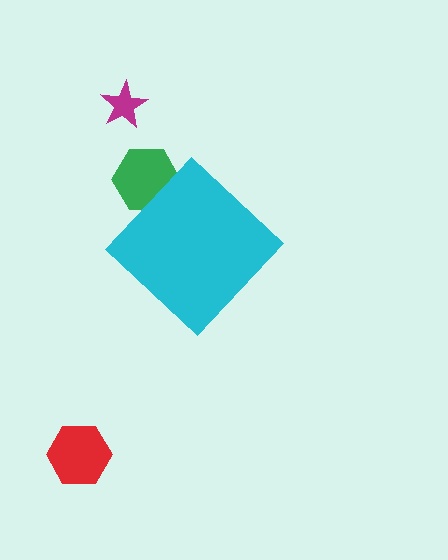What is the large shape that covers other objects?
A cyan diamond.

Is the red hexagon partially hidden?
No, the red hexagon is fully visible.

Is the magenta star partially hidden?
No, the magenta star is fully visible.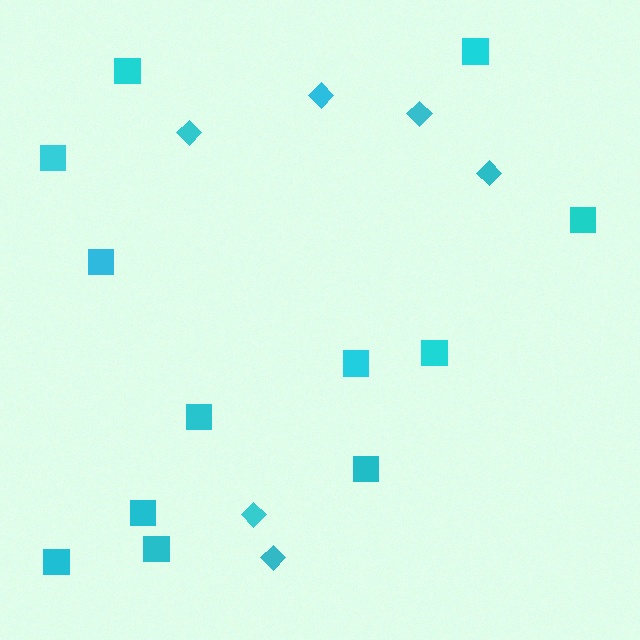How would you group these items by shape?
There are 2 groups: one group of diamonds (6) and one group of squares (12).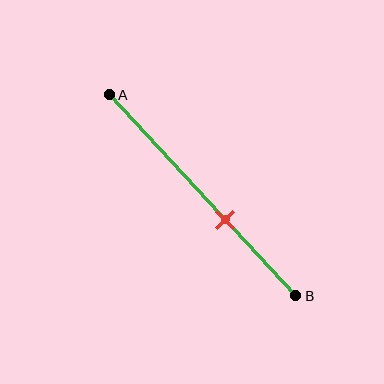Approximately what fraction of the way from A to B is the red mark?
The red mark is approximately 60% of the way from A to B.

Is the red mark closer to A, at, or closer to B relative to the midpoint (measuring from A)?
The red mark is closer to point B than the midpoint of segment AB.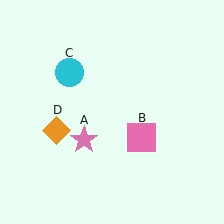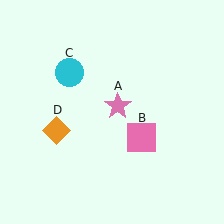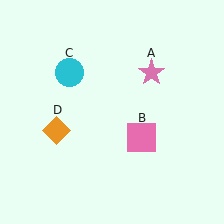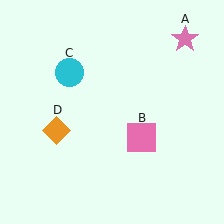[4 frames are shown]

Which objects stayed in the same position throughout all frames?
Pink square (object B) and cyan circle (object C) and orange diamond (object D) remained stationary.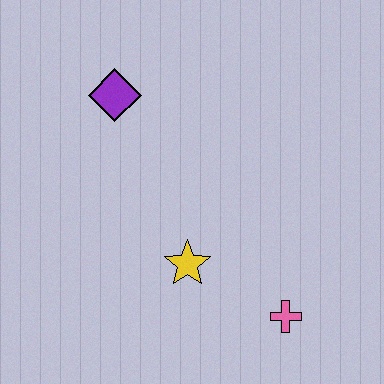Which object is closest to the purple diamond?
The yellow star is closest to the purple diamond.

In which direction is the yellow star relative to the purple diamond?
The yellow star is below the purple diamond.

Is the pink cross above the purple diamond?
No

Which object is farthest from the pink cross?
The purple diamond is farthest from the pink cross.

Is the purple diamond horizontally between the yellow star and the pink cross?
No